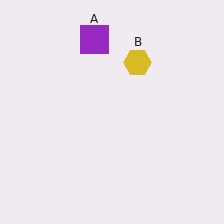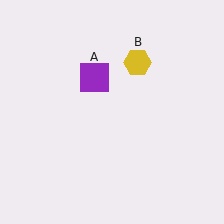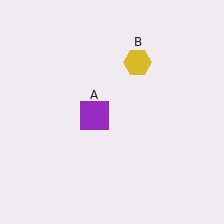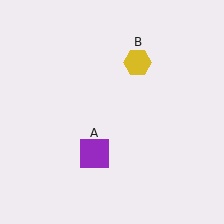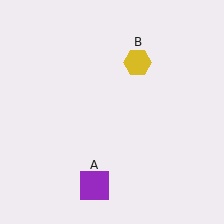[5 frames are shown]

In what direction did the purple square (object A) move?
The purple square (object A) moved down.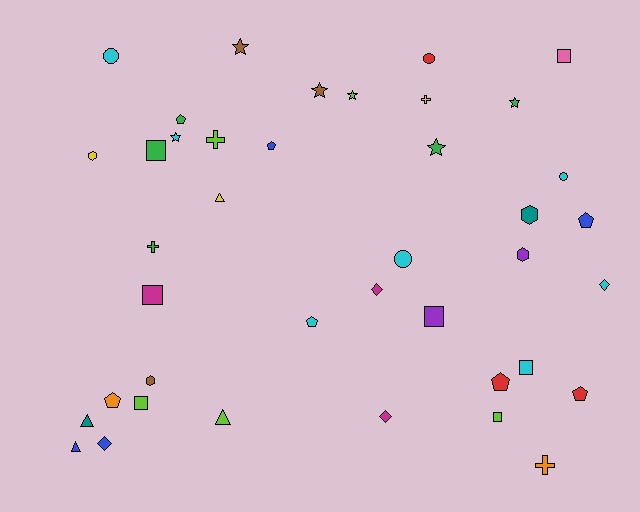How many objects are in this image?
There are 40 objects.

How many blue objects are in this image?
There are 4 blue objects.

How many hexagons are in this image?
There are 4 hexagons.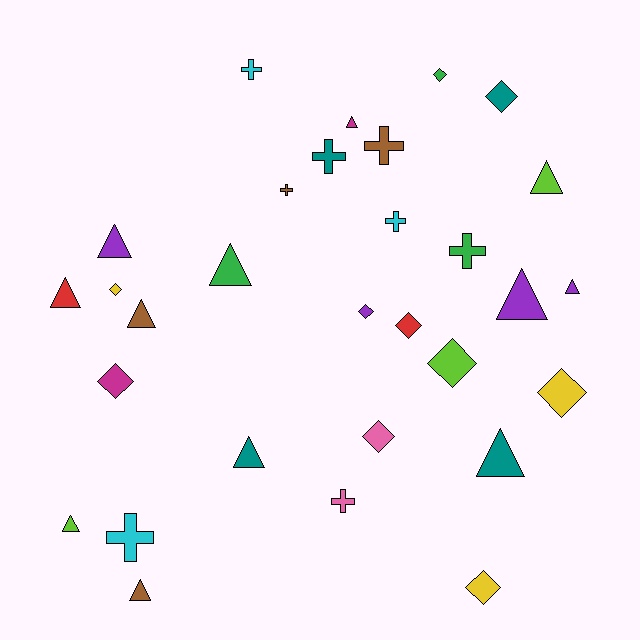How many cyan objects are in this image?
There are 3 cyan objects.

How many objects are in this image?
There are 30 objects.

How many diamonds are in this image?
There are 10 diamonds.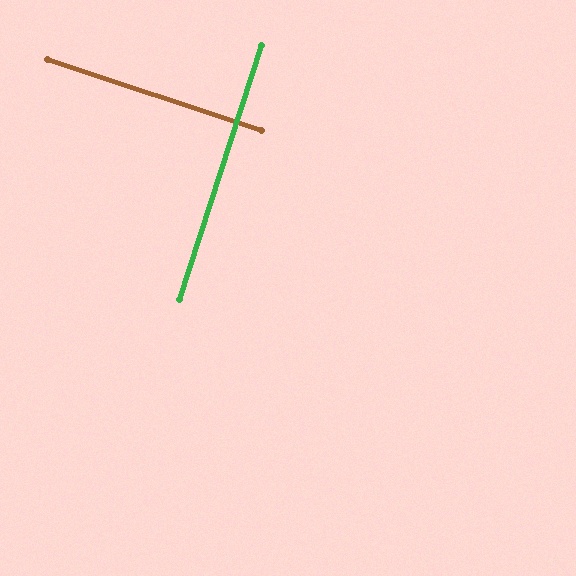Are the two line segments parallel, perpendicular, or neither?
Perpendicular — they meet at approximately 90°.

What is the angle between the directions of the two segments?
Approximately 90 degrees.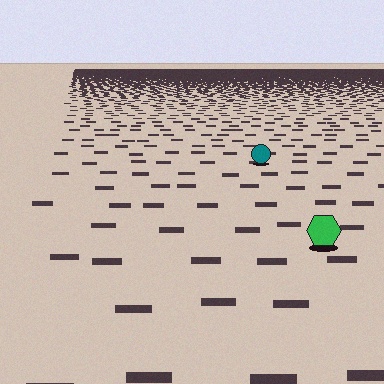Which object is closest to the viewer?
The green hexagon is closest. The texture marks near it are larger and more spread out.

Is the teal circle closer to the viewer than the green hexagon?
No. The green hexagon is closer — you can tell from the texture gradient: the ground texture is coarser near it.